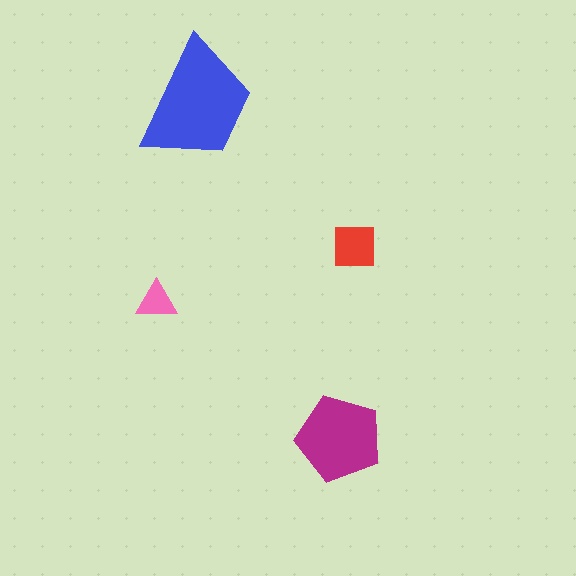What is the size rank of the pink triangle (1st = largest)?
4th.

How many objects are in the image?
There are 4 objects in the image.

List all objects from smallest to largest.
The pink triangle, the red square, the magenta pentagon, the blue trapezoid.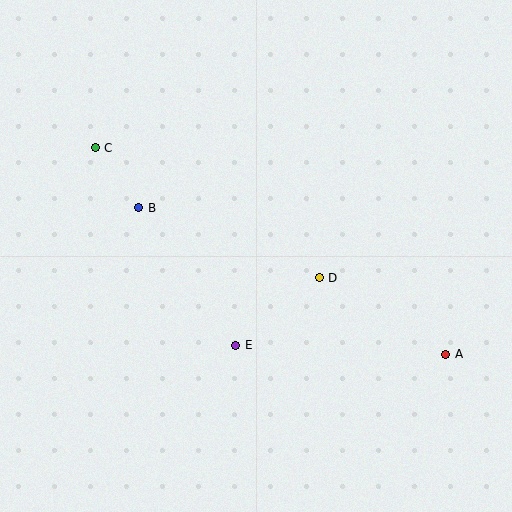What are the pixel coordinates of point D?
Point D is at (319, 278).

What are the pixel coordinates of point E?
Point E is at (236, 345).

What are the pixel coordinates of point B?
Point B is at (139, 208).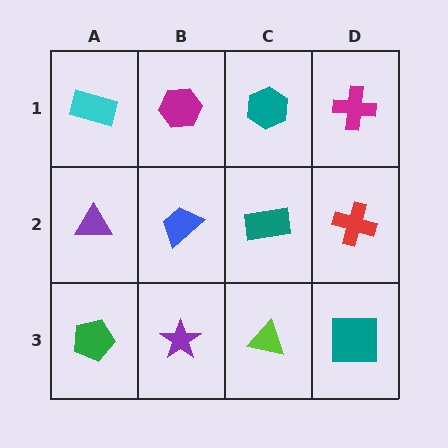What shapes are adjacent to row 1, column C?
A teal rectangle (row 2, column C), a magenta hexagon (row 1, column B), a magenta cross (row 1, column D).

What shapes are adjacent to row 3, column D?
A red cross (row 2, column D), a lime triangle (row 3, column C).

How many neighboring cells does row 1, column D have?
2.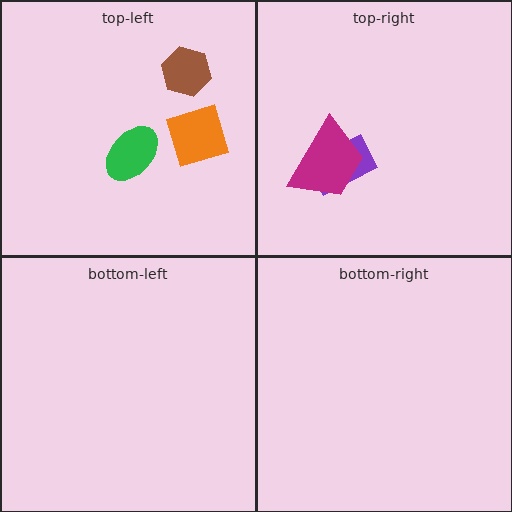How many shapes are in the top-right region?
2.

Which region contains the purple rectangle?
The top-right region.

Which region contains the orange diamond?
The top-left region.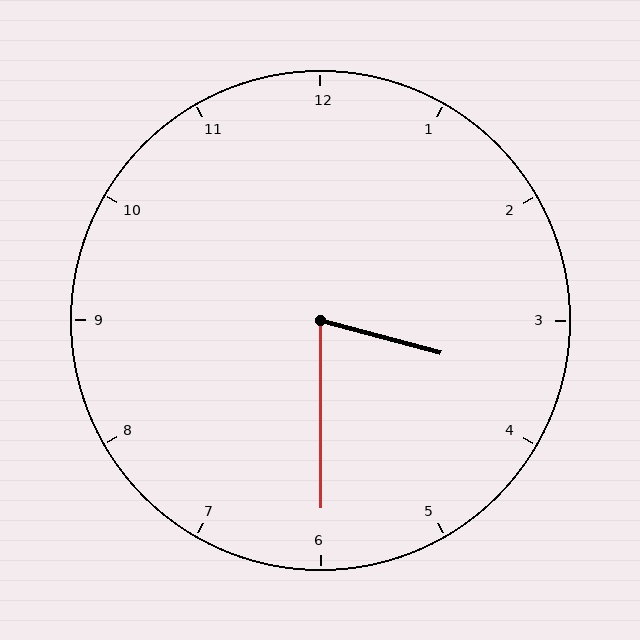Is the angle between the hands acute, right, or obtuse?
It is acute.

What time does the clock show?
3:30.